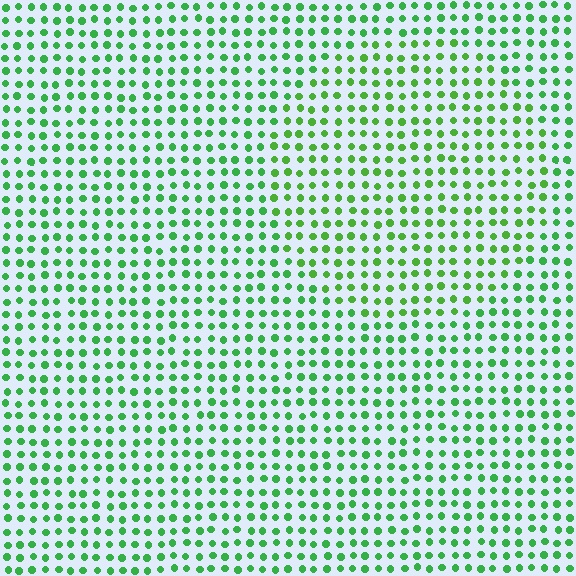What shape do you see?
I see a circle.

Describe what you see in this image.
The image is filled with small green elements in a uniform arrangement. A circle-shaped region is visible where the elements are tinted to a slightly different hue, forming a subtle color boundary.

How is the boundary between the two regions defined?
The boundary is defined purely by a slight shift in hue (about 19 degrees). Spacing, size, and orientation are identical on both sides.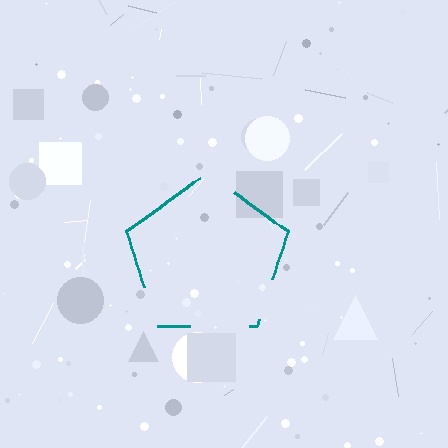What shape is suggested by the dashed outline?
The dashed outline suggests a pentagon.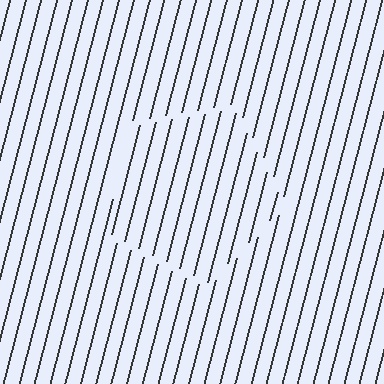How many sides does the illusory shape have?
5 sides — the line-ends trace a pentagon.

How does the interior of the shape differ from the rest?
The interior of the shape contains the same grating, shifted by half a period — the contour is defined by the phase discontinuity where line-ends from the inner and outer gratings abut.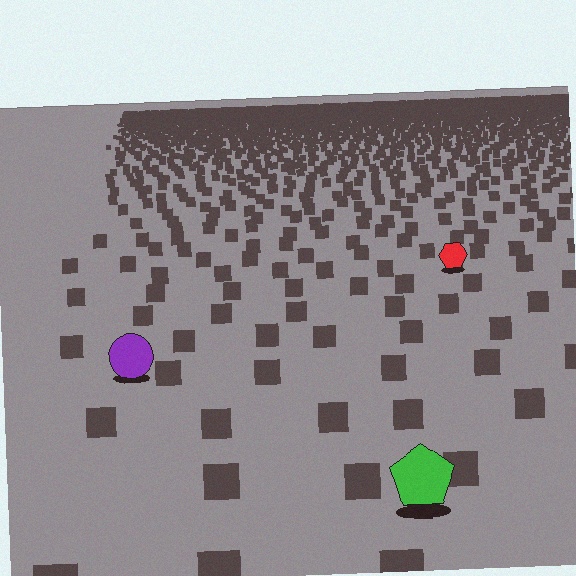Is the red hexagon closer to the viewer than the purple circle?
No. The purple circle is closer — you can tell from the texture gradient: the ground texture is coarser near it.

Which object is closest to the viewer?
The green pentagon is closest. The texture marks near it are larger and more spread out.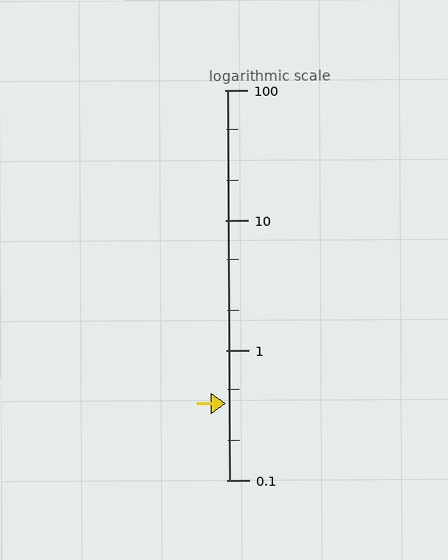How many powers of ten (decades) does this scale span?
The scale spans 3 decades, from 0.1 to 100.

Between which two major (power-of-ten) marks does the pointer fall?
The pointer is between 0.1 and 1.